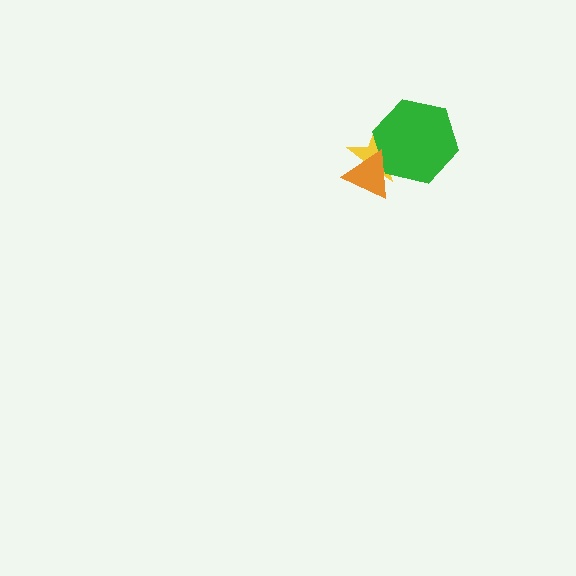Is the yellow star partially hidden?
Yes, it is partially covered by another shape.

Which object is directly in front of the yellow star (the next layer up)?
The green hexagon is directly in front of the yellow star.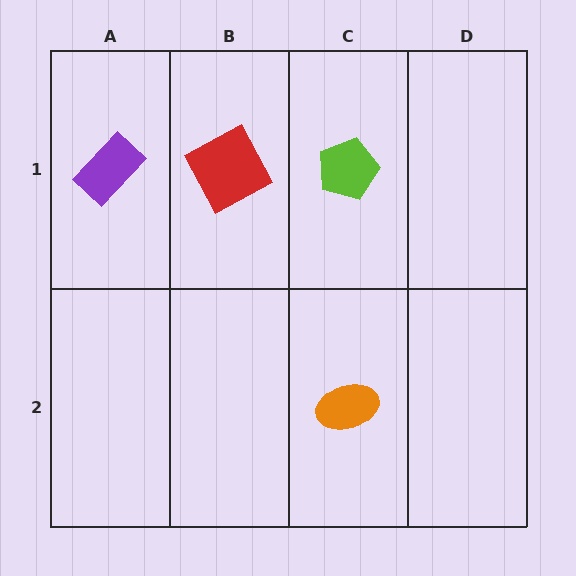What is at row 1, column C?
A lime pentagon.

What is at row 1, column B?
A red square.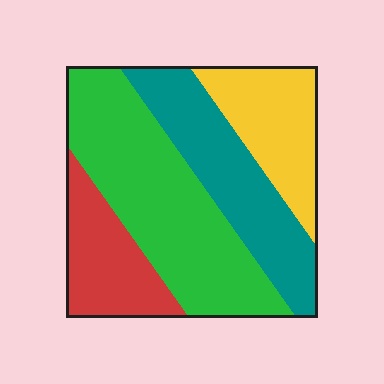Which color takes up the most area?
Green, at roughly 40%.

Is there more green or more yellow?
Green.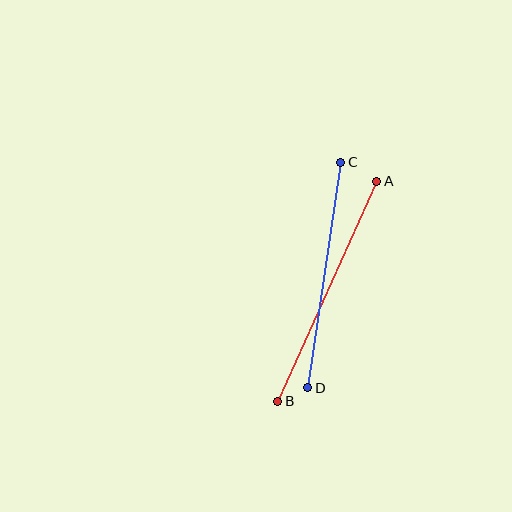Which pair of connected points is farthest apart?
Points A and B are farthest apart.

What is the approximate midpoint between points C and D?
The midpoint is at approximately (324, 275) pixels.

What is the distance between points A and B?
The distance is approximately 241 pixels.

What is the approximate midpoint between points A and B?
The midpoint is at approximately (327, 291) pixels.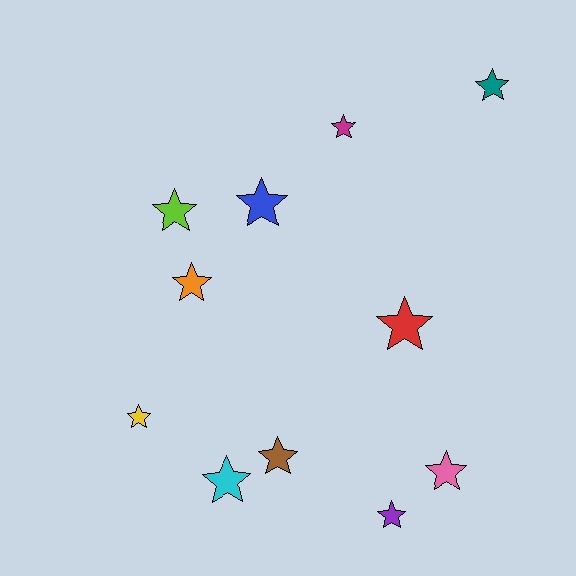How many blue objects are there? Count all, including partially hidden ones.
There is 1 blue object.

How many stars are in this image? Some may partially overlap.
There are 11 stars.